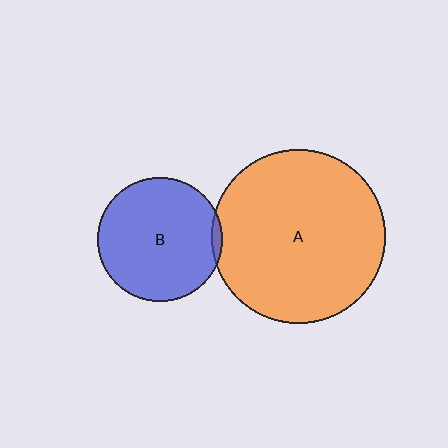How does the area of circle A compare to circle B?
Approximately 2.0 times.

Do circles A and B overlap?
Yes.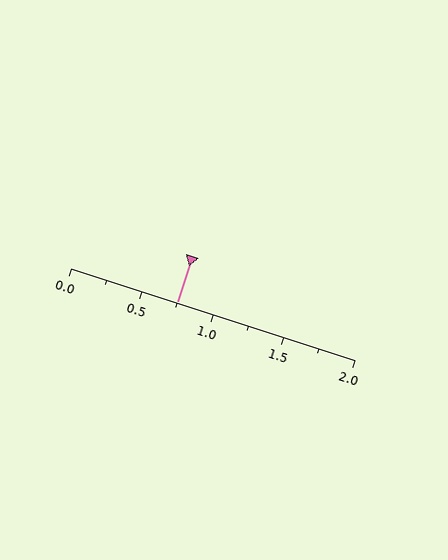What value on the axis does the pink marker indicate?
The marker indicates approximately 0.75.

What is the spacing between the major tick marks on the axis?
The major ticks are spaced 0.5 apart.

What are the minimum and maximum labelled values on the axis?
The axis runs from 0.0 to 2.0.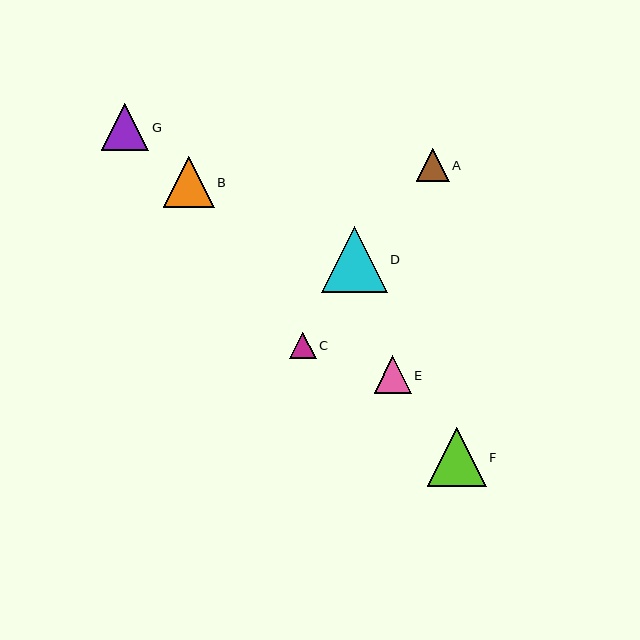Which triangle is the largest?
Triangle D is the largest with a size of approximately 65 pixels.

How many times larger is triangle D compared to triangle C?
Triangle D is approximately 2.4 times the size of triangle C.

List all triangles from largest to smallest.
From largest to smallest: D, F, B, G, E, A, C.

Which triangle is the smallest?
Triangle C is the smallest with a size of approximately 27 pixels.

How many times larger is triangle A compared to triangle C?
Triangle A is approximately 1.2 times the size of triangle C.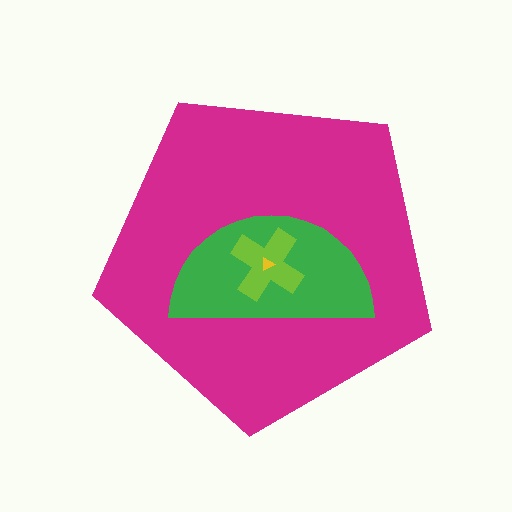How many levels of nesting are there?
4.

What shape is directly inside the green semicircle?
The lime cross.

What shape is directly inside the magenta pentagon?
The green semicircle.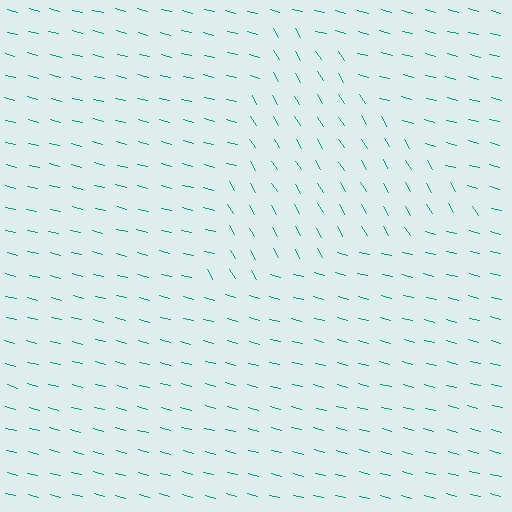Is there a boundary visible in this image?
Yes, there is a texture boundary formed by a change in line orientation.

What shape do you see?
I see a triangle.